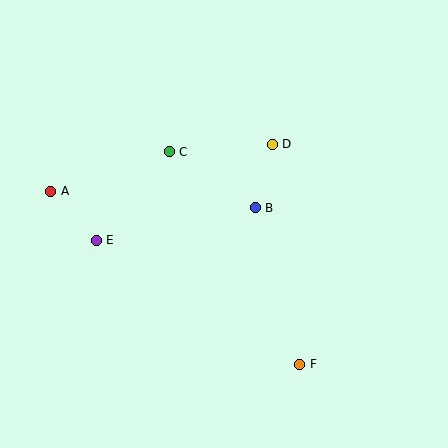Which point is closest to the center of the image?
Point B at (255, 208) is closest to the center.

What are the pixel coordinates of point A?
Point A is at (51, 191).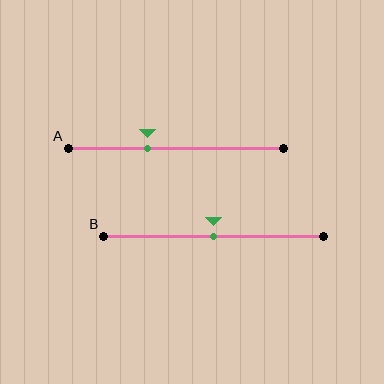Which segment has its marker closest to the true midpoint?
Segment B has its marker closest to the true midpoint.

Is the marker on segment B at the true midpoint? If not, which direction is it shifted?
Yes, the marker on segment B is at the true midpoint.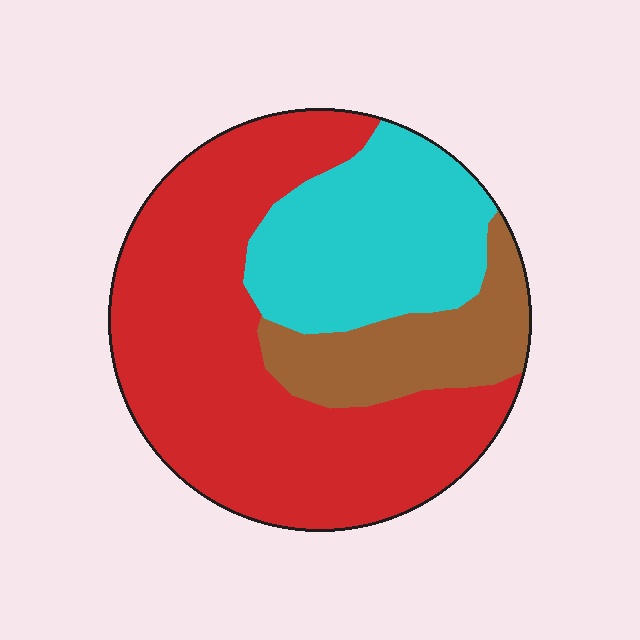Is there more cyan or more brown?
Cyan.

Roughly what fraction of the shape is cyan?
Cyan covers around 25% of the shape.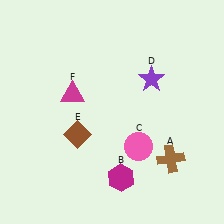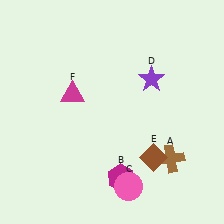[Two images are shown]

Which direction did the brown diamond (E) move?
The brown diamond (E) moved right.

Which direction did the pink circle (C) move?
The pink circle (C) moved down.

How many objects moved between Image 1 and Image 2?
2 objects moved between the two images.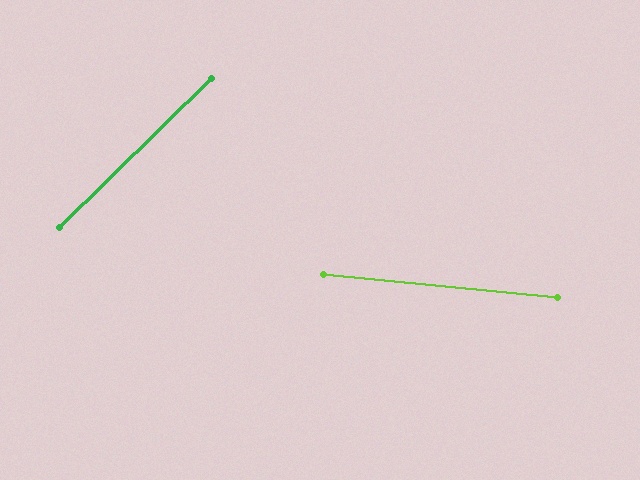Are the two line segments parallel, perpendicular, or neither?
Neither parallel nor perpendicular — they differ by about 50°.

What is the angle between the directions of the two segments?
Approximately 50 degrees.